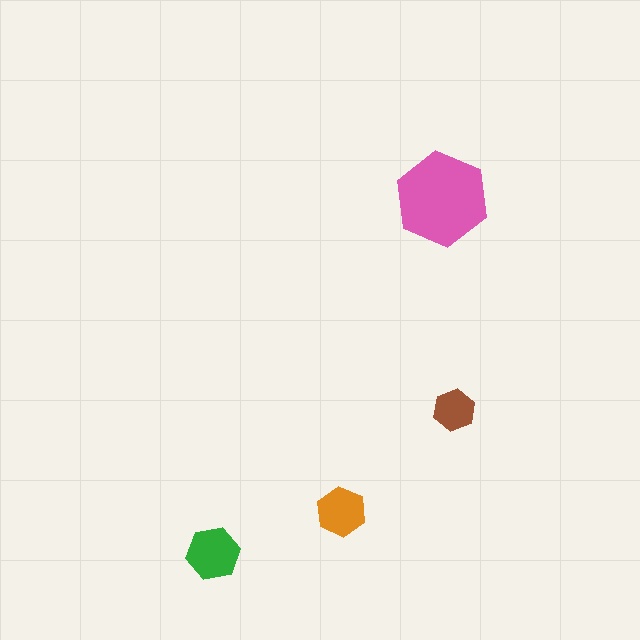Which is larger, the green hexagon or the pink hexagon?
The pink one.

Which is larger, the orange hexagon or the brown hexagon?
The orange one.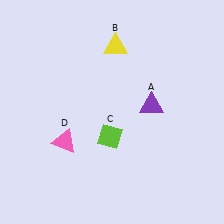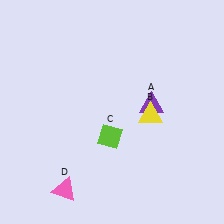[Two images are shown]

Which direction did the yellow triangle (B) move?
The yellow triangle (B) moved down.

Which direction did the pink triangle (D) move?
The pink triangle (D) moved down.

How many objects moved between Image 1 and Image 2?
2 objects moved between the two images.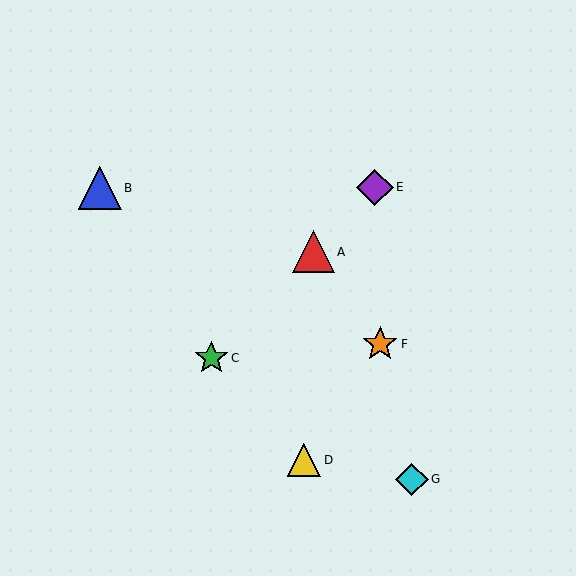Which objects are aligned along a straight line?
Objects A, C, E are aligned along a straight line.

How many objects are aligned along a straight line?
3 objects (A, C, E) are aligned along a straight line.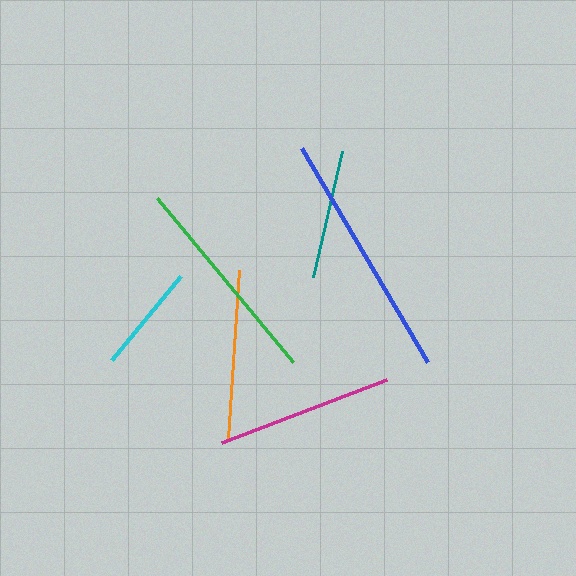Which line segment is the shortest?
The cyan line is the shortest at approximately 108 pixels.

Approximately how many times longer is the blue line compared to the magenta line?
The blue line is approximately 1.4 times the length of the magenta line.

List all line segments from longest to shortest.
From longest to shortest: blue, green, magenta, orange, teal, cyan.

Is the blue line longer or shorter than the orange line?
The blue line is longer than the orange line.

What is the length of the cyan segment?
The cyan segment is approximately 108 pixels long.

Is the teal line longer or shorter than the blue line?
The blue line is longer than the teal line.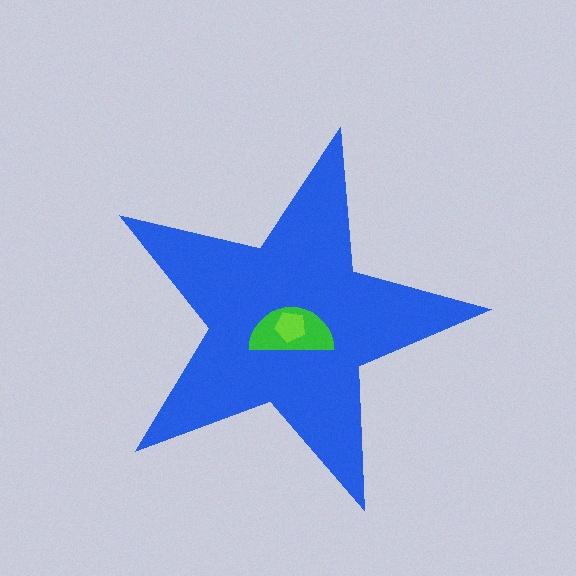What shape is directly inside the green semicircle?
The lime pentagon.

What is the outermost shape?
The blue star.